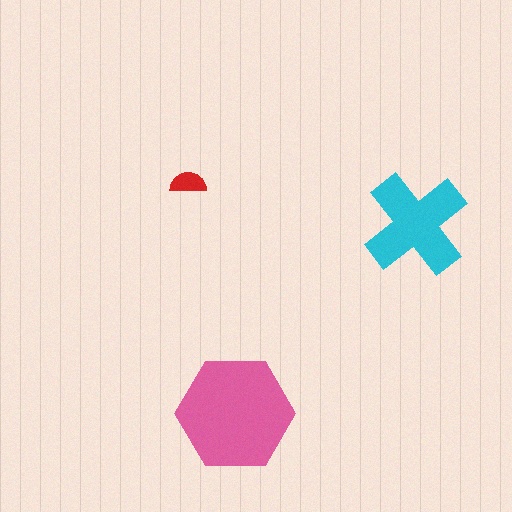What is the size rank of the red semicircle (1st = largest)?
3rd.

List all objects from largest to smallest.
The pink hexagon, the cyan cross, the red semicircle.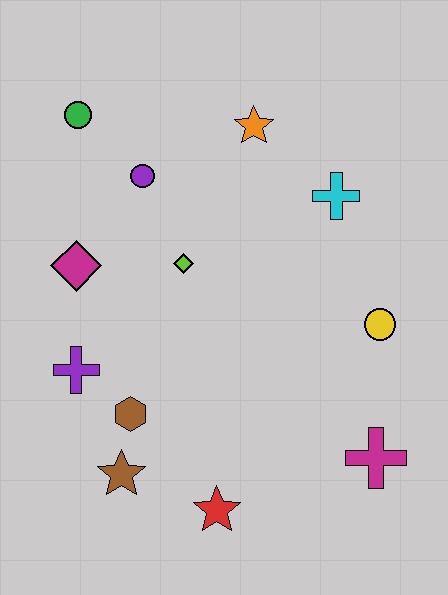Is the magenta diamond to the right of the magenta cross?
No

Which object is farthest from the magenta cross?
The green circle is farthest from the magenta cross.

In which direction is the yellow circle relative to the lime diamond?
The yellow circle is to the right of the lime diamond.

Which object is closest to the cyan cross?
The orange star is closest to the cyan cross.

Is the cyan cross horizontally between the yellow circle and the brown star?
Yes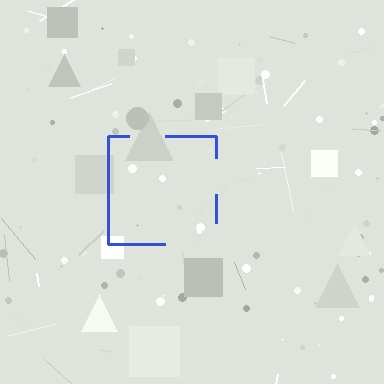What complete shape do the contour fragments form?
The contour fragments form a square.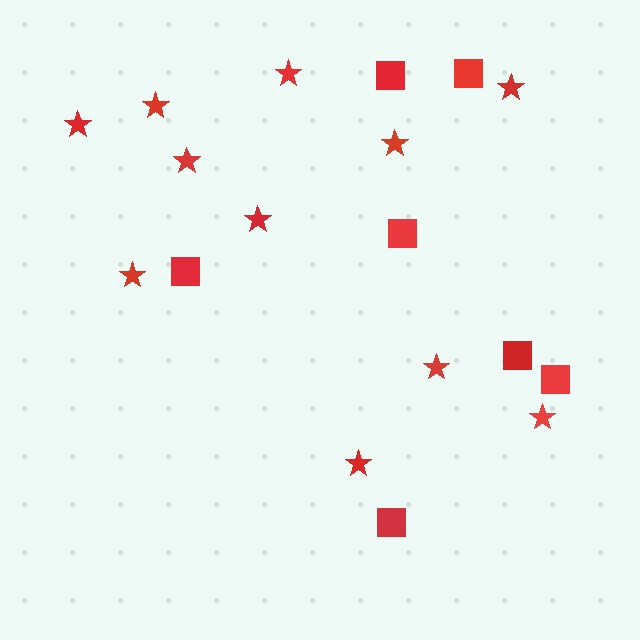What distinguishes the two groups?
There are 2 groups: one group of squares (7) and one group of stars (11).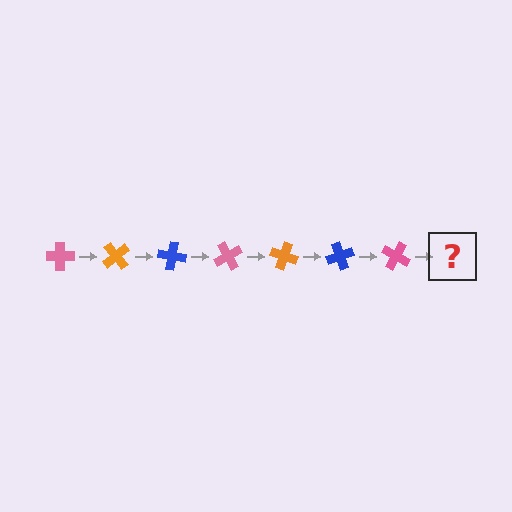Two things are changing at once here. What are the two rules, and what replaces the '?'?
The two rules are that it rotates 50 degrees each step and the color cycles through pink, orange, and blue. The '?' should be an orange cross, rotated 350 degrees from the start.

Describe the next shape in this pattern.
It should be an orange cross, rotated 350 degrees from the start.